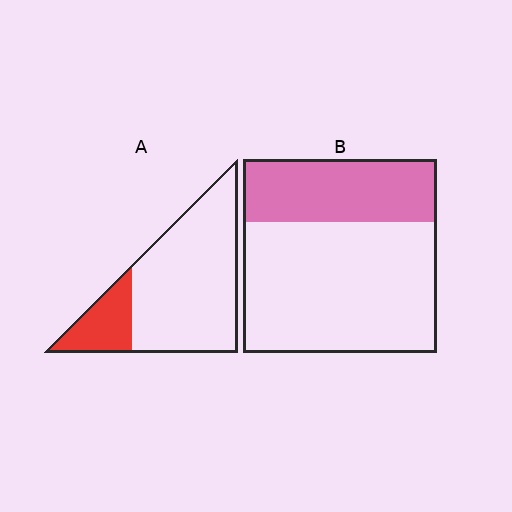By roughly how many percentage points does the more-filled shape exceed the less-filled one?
By roughly 10 percentage points (B over A).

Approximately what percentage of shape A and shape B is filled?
A is approximately 20% and B is approximately 30%.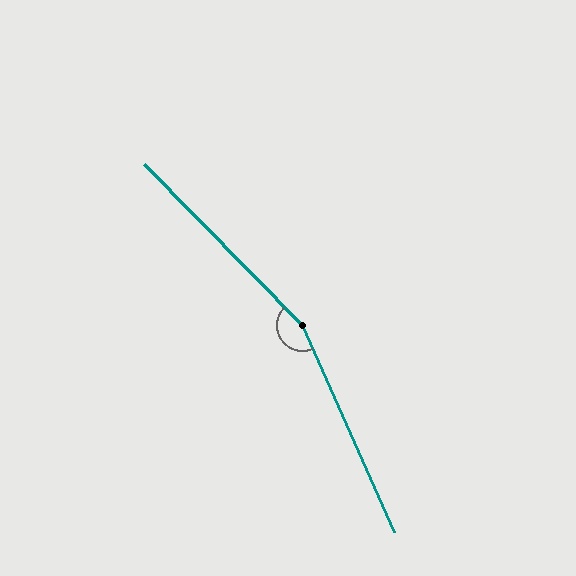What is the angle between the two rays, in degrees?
Approximately 160 degrees.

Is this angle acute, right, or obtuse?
It is obtuse.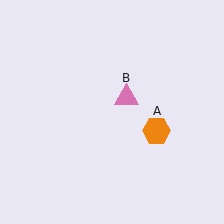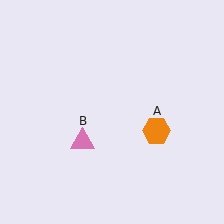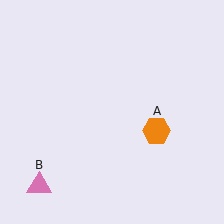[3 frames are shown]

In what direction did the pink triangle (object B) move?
The pink triangle (object B) moved down and to the left.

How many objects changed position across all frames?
1 object changed position: pink triangle (object B).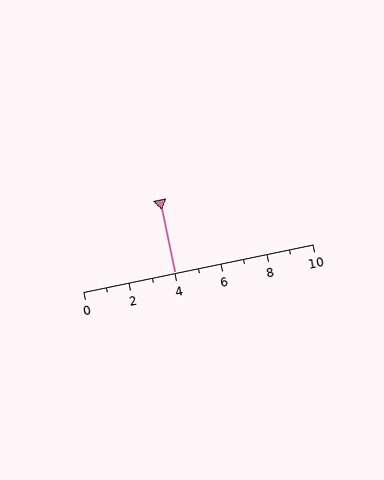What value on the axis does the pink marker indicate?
The marker indicates approximately 4.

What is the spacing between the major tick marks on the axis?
The major ticks are spaced 2 apart.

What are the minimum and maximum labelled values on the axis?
The axis runs from 0 to 10.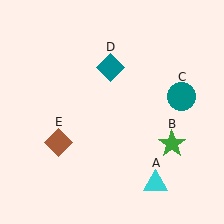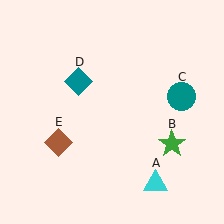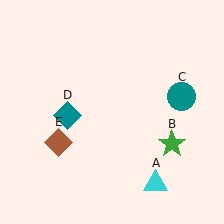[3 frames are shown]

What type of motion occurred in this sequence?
The teal diamond (object D) rotated counterclockwise around the center of the scene.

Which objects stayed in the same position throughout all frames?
Cyan triangle (object A) and green star (object B) and teal circle (object C) and brown diamond (object E) remained stationary.